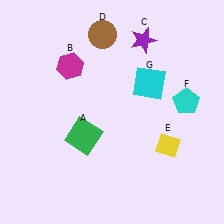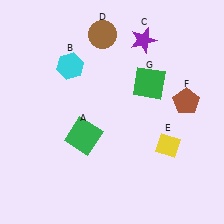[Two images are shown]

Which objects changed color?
B changed from magenta to cyan. F changed from cyan to brown. G changed from cyan to green.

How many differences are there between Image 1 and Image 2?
There are 3 differences between the two images.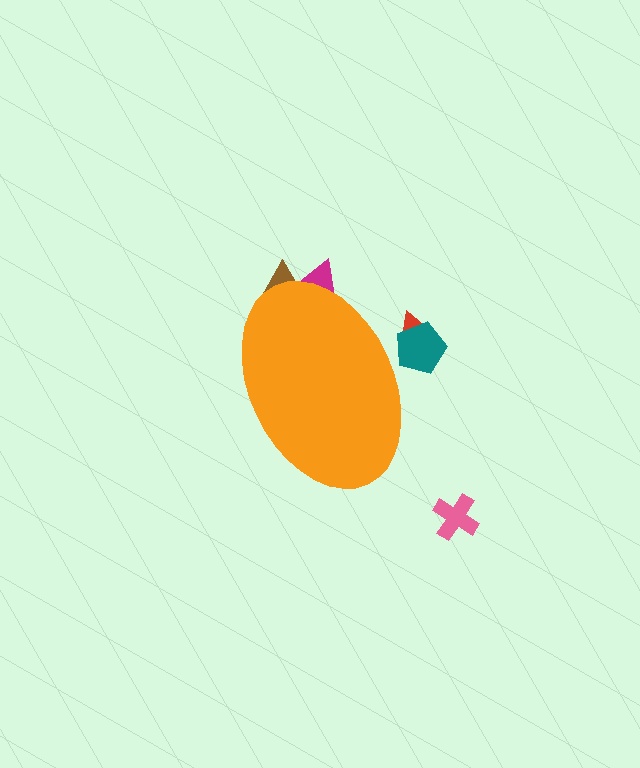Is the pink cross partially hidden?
No, the pink cross is fully visible.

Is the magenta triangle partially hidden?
Yes, the magenta triangle is partially hidden behind the orange ellipse.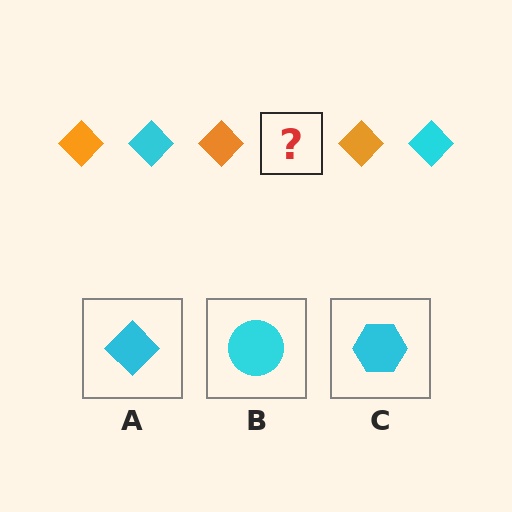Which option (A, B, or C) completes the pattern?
A.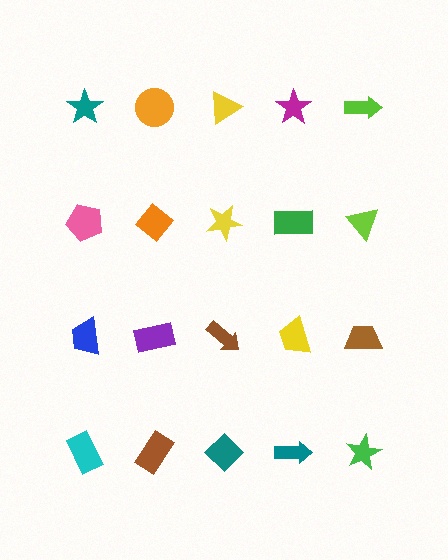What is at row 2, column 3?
A yellow star.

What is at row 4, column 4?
A teal arrow.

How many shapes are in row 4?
5 shapes.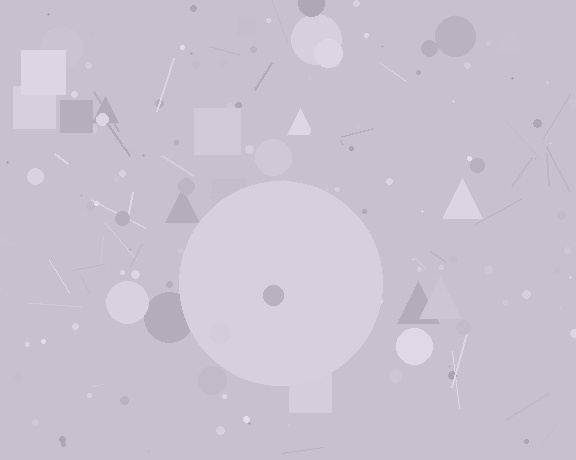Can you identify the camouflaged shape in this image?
The camouflaged shape is a circle.